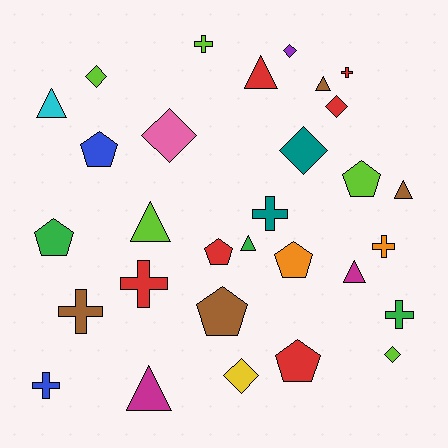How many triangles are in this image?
There are 8 triangles.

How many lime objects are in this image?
There are 5 lime objects.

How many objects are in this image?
There are 30 objects.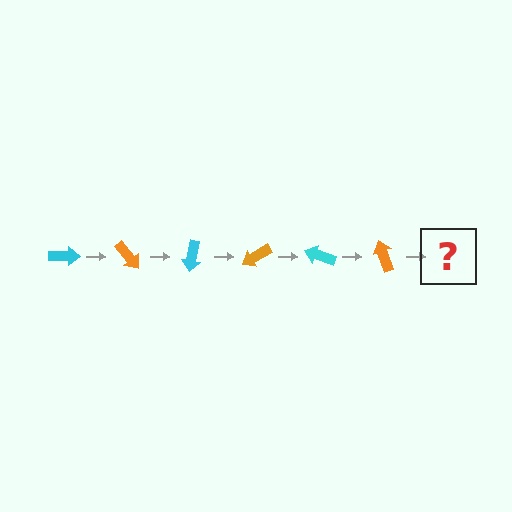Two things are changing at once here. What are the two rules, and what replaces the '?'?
The two rules are that it rotates 50 degrees each step and the color cycles through cyan and orange. The '?' should be a cyan arrow, rotated 300 degrees from the start.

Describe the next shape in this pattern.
It should be a cyan arrow, rotated 300 degrees from the start.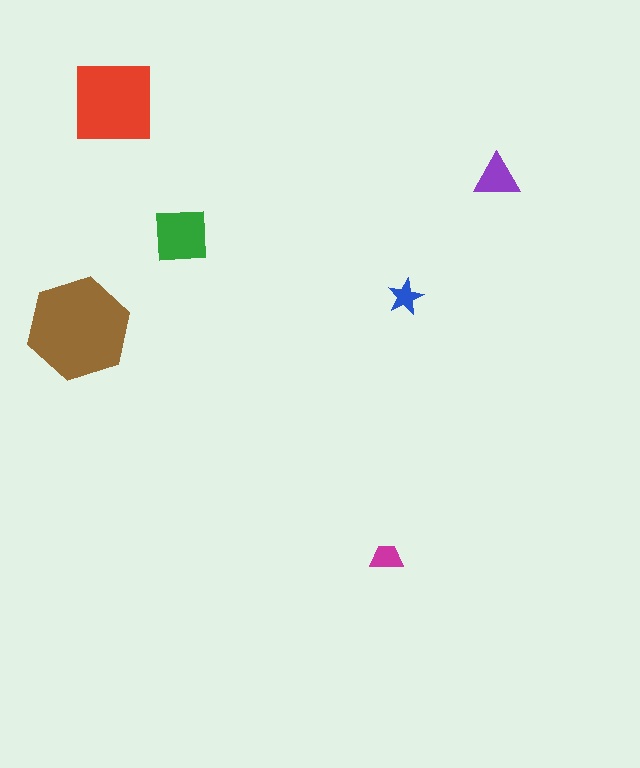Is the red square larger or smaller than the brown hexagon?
Smaller.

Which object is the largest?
The brown hexagon.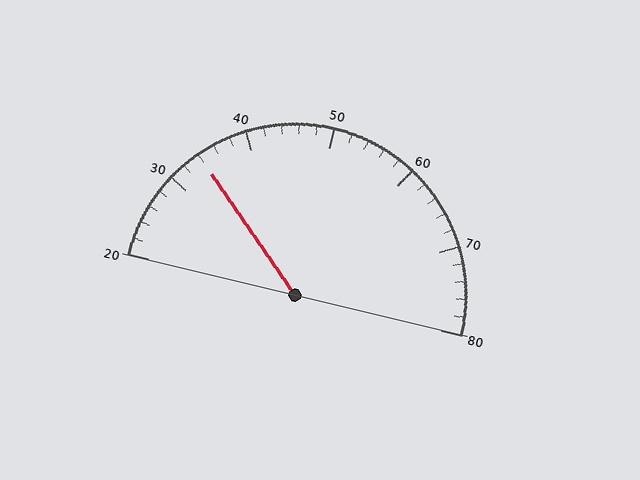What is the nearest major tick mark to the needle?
The nearest major tick mark is 30.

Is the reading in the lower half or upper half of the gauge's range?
The reading is in the lower half of the range (20 to 80).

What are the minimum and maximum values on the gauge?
The gauge ranges from 20 to 80.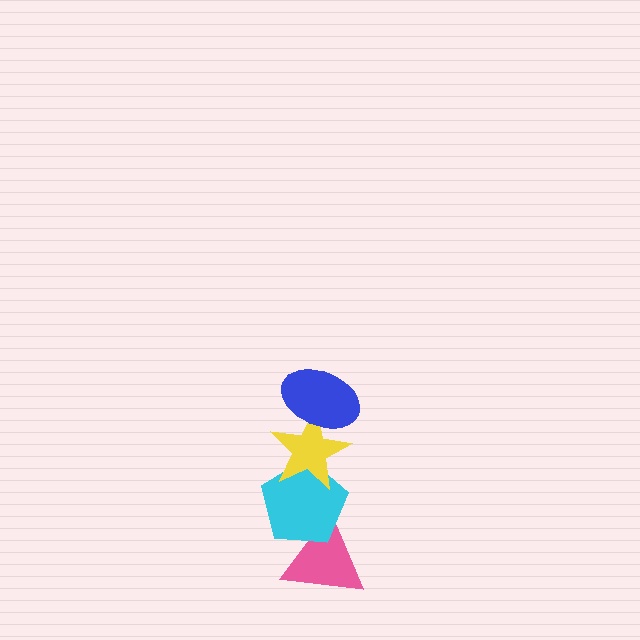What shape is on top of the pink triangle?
The cyan pentagon is on top of the pink triangle.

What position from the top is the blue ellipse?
The blue ellipse is 1st from the top.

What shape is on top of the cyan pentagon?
The yellow star is on top of the cyan pentagon.